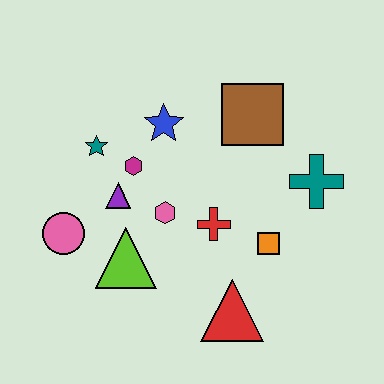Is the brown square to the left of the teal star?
No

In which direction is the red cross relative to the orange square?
The red cross is to the left of the orange square.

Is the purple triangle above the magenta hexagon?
No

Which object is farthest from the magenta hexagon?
The teal cross is farthest from the magenta hexagon.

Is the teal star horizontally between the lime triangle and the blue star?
No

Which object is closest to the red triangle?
The orange square is closest to the red triangle.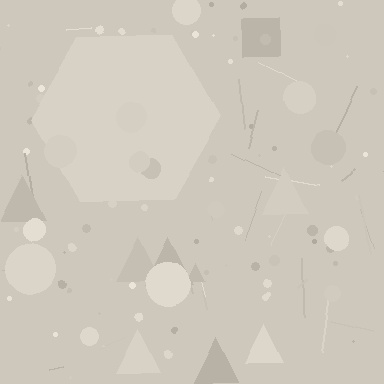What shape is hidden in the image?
A hexagon is hidden in the image.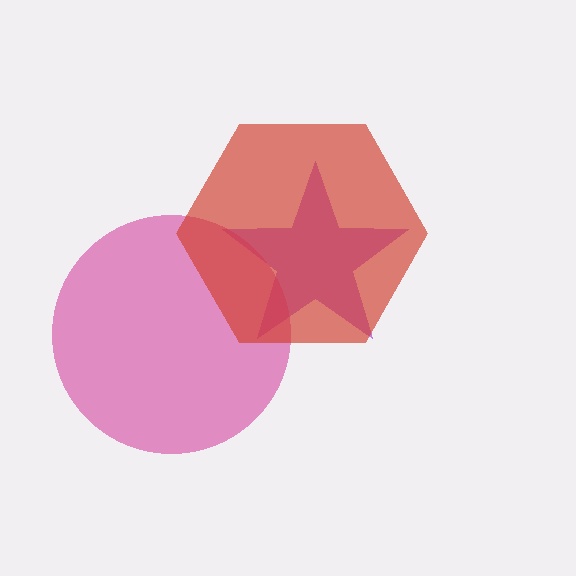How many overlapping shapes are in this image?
There are 3 overlapping shapes in the image.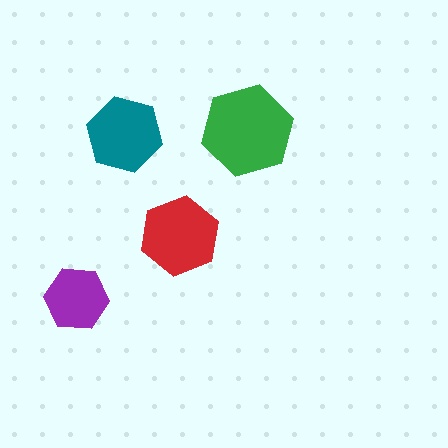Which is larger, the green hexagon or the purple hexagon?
The green one.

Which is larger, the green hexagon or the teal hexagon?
The green one.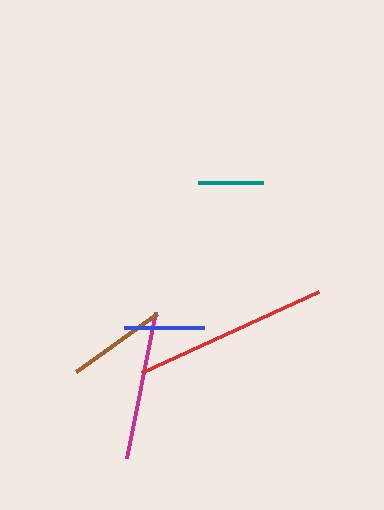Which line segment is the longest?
The red line is the longest at approximately 194 pixels.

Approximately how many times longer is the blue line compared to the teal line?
The blue line is approximately 1.2 times the length of the teal line.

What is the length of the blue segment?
The blue segment is approximately 79 pixels long.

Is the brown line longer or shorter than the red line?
The red line is longer than the brown line.